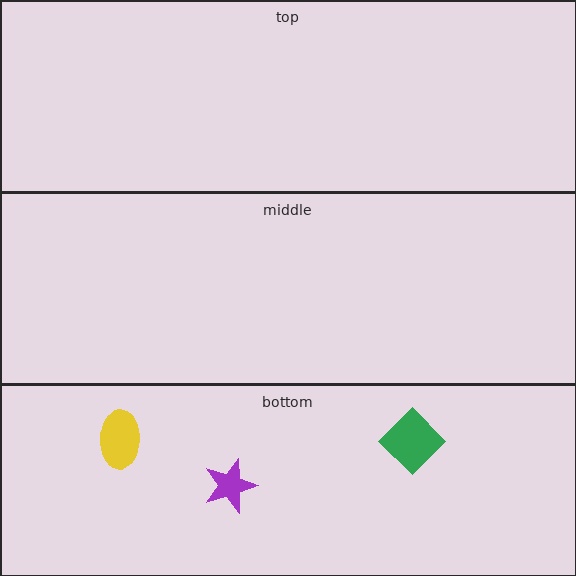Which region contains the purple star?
The bottom region.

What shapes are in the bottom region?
The purple star, the green diamond, the yellow ellipse.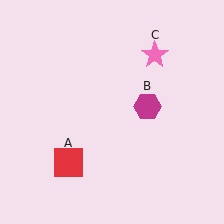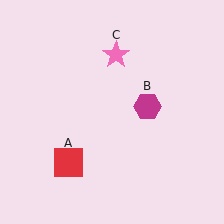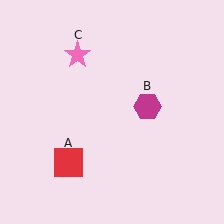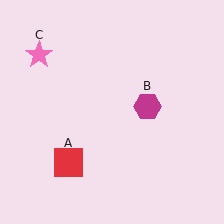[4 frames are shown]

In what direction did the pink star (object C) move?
The pink star (object C) moved left.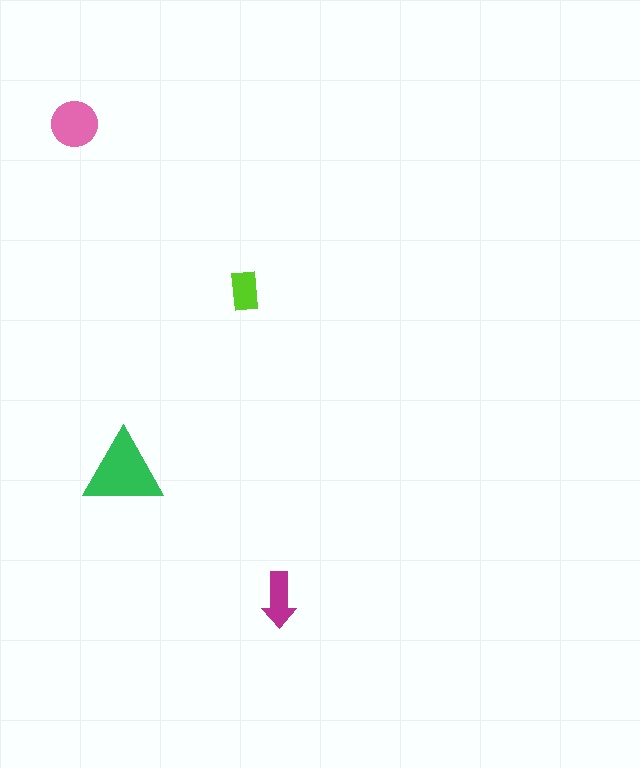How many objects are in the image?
There are 4 objects in the image.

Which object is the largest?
The green triangle.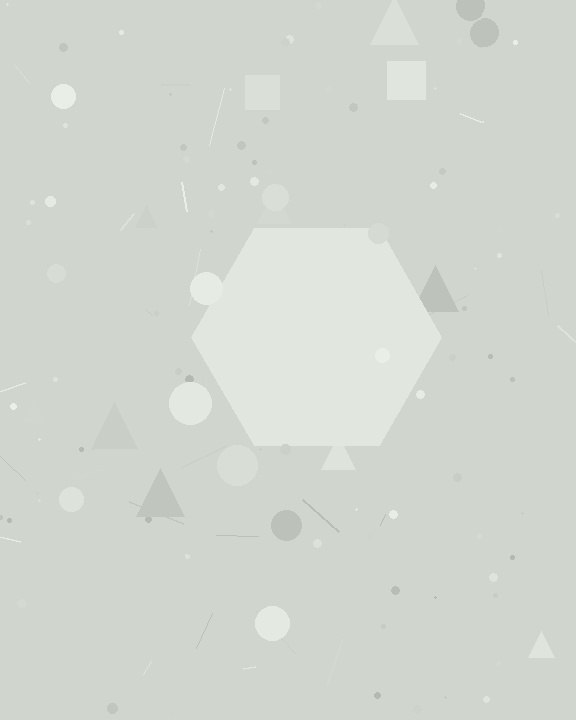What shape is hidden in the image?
A hexagon is hidden in the image.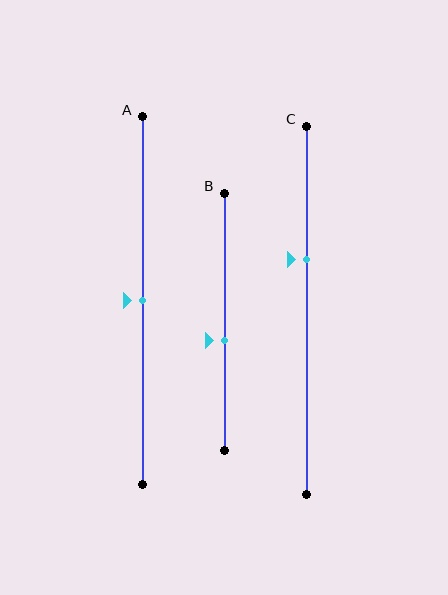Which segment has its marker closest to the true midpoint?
Segment A has its marker closest to the true midpoint.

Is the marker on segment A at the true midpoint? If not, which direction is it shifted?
Yes, the marker on segment A is at the true midpoint.